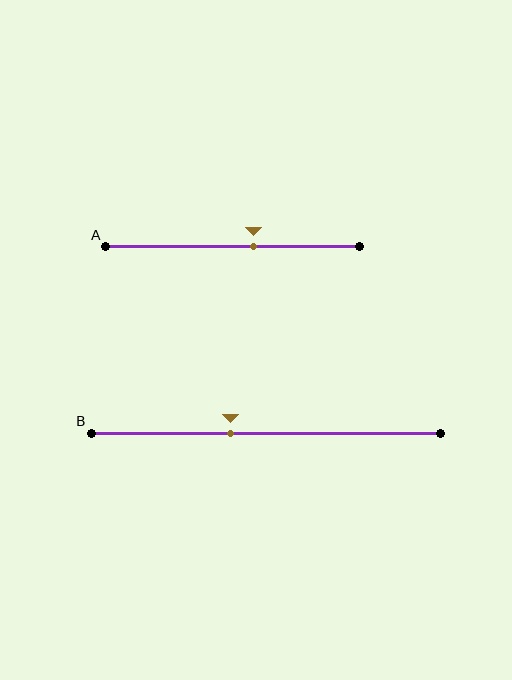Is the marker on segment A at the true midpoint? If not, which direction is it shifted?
No, the marker on segment A is shifted to the right by about 8% of the segment length.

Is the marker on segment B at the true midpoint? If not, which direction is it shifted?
No, the marker on segment B is shifted to the left by about 10% of the segment length.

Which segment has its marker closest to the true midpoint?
Segment A has its marker closest to the true midpoint.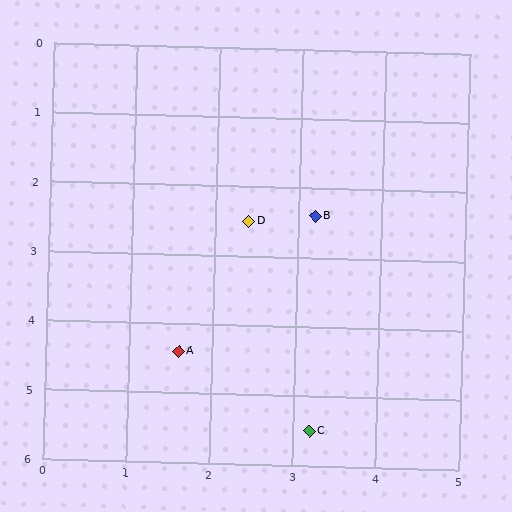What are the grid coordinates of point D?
Point D is at approximately (2.4, 2.5).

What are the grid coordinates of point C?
Point C is at approximately (3.2, 5.5).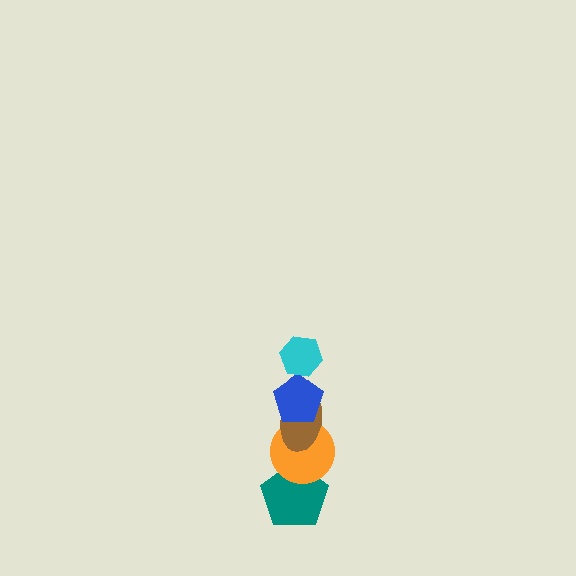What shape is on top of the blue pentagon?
The cyan hexagon is on top of the blue pentagon.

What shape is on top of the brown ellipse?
The blue pentagon is on top of the brown ellipse.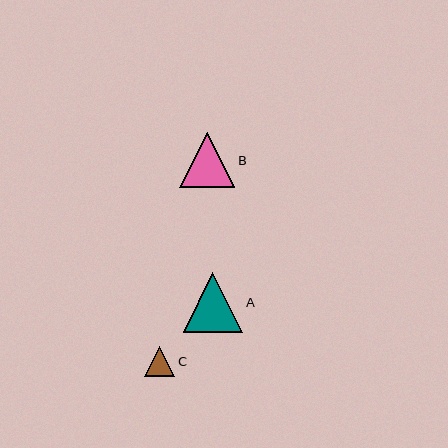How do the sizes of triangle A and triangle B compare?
Triangle A and triangle B are approximately the same size.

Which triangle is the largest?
Triangle A is the largest with a size of approximately 59 pixels.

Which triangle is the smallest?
Triangle C is the smallest with a size of approximately 30 pixels.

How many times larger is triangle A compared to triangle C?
Triangle A is approximately 2.0 times the size of triangle C.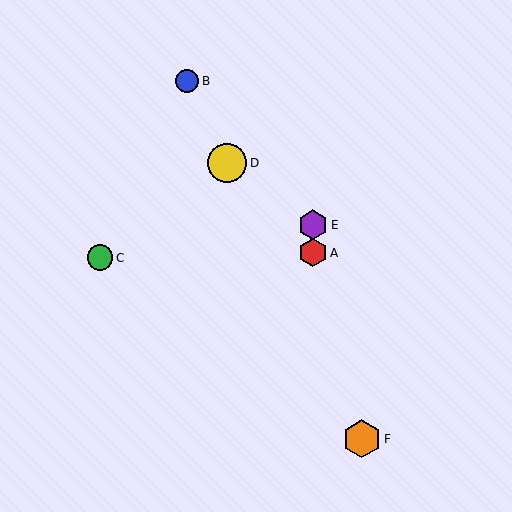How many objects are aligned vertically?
2 objects (A, E) are aligned vertically.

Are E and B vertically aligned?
No, E is at x≈313 and B is at x≈187.